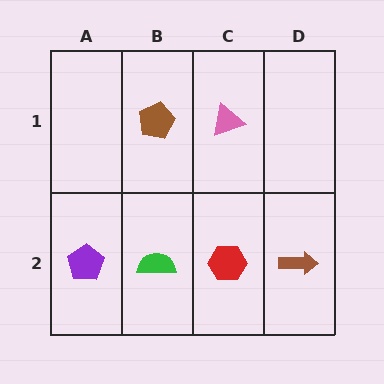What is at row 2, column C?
A red hexagon.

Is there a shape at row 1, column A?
No, that cell is empty.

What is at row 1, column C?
A pink triangle.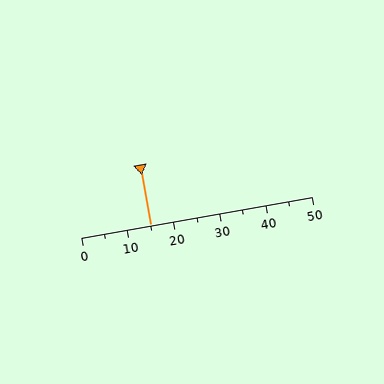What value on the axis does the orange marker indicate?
The marker indicates approximately 15.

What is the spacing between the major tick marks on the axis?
The major ticks are spaced 10 apart.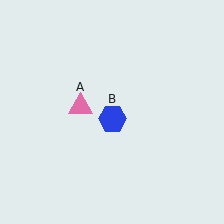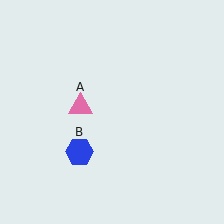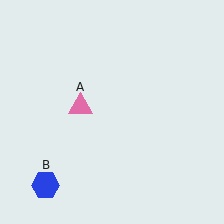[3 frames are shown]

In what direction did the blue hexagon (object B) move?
The blue hexagon (object B) moved down and to the left.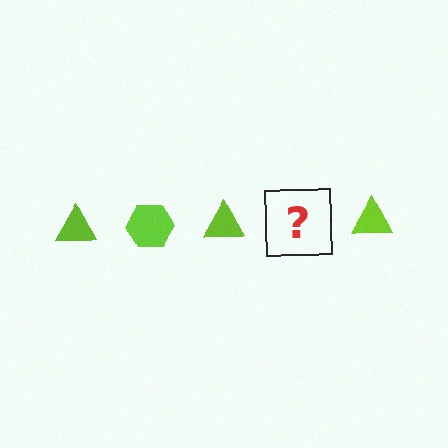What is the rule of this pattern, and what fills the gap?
The rule is that the pattern cycles through triangle, hexagon shapes in lime. The gap should be filled with a lime hexagon.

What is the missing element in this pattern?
The missing element is a lime hexagon.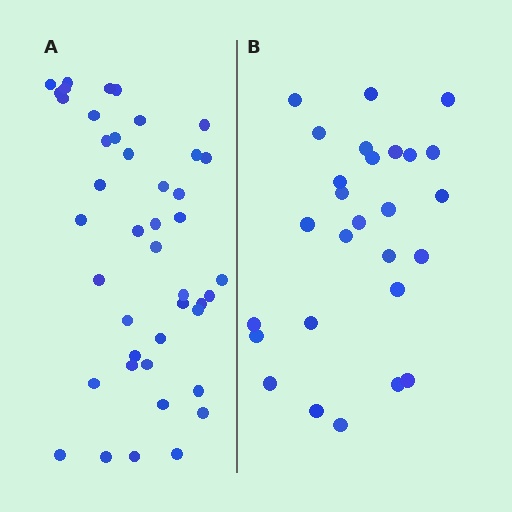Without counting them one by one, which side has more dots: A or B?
Region A (the left region) has more dots.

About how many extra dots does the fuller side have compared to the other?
Region A has approximately 15 more dots than region B.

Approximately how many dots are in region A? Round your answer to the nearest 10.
About 40 dots. (The exact count is 43, which rounds to 40.)